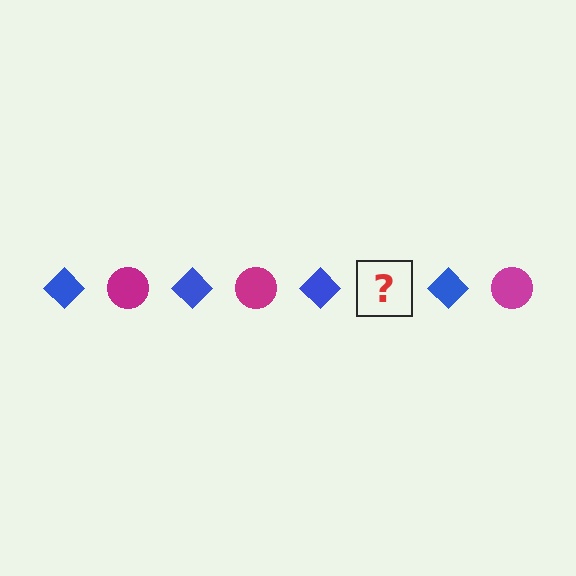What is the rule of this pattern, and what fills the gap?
The rule is that the pattern alternates between blue diamond and magenta circle. The gap should be filled with a magenta circle.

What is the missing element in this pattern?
The missing element is a magenta circle.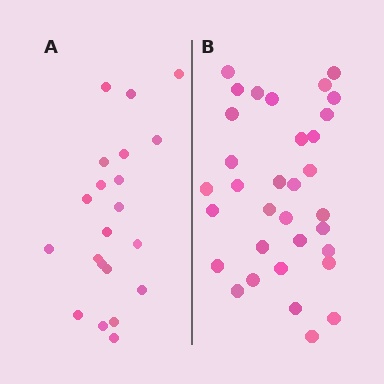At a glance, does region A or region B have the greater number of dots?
Region B (the right region) has more dots.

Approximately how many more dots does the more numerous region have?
Region B has roughly 12 or so more dots than region A.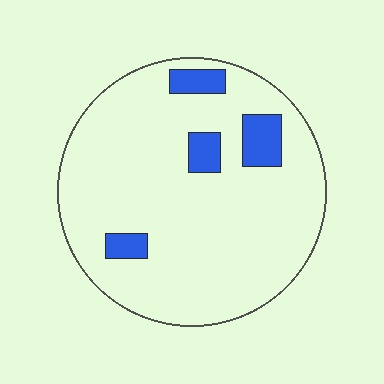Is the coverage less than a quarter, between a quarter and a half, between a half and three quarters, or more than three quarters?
Less than a quarter.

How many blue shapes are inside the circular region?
4.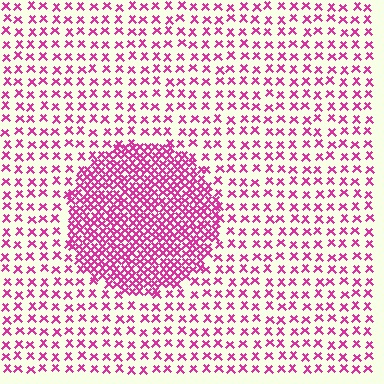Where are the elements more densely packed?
The elements are more densely packed inside the circle boundary.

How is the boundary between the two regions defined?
The boundary is defined by a change in element density (approximately 2.7x ratio). All elements are the same color, size, and shape.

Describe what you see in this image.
The image contains small magenta elements arranged at two different densities. A circle-shaped region is visible where the elements are more densely packed than the surrounding area.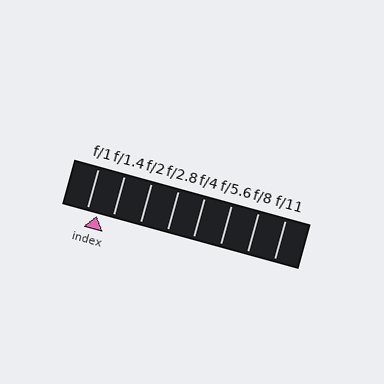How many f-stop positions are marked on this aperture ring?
There are 8 f-stop positions marked.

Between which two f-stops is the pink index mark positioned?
The index mark is between f/1 and f/1.4.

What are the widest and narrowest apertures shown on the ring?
The widest aperture shown is f/1 and the narrowest is f/11.